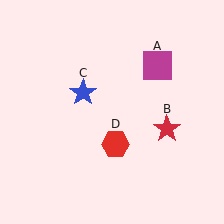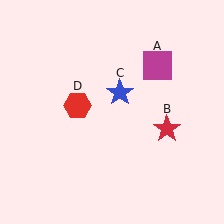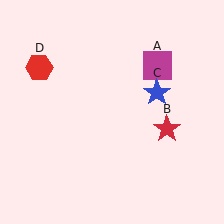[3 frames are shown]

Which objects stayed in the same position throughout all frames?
Magenta square (object A) and red star (object B) remained stationary.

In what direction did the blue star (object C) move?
The blue star (object C) moved right.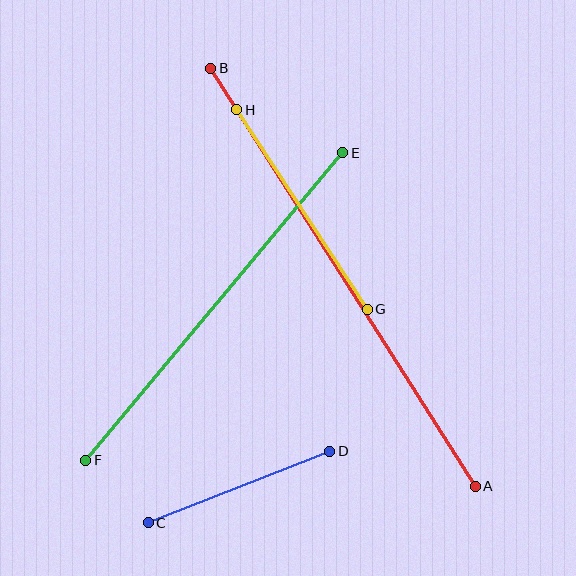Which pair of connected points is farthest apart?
Points A and B are farthest apart.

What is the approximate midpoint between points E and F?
The midpoint is at approximately (214, 306) pixels.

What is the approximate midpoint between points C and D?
The midpoint is at approximately (239, 487) pixels.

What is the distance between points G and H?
The distance is approximately 238 pixels.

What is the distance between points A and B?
The distance is approximately 495 pixels.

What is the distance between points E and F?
The distance is approximately 401 pixels.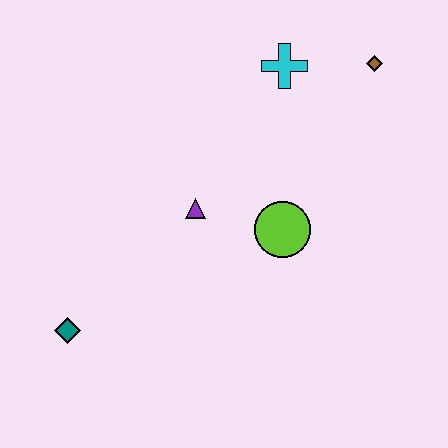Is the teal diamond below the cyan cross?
Yes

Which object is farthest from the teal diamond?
The brown diamond is farthest from the teal diamond.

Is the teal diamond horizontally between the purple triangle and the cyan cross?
No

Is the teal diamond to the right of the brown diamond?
No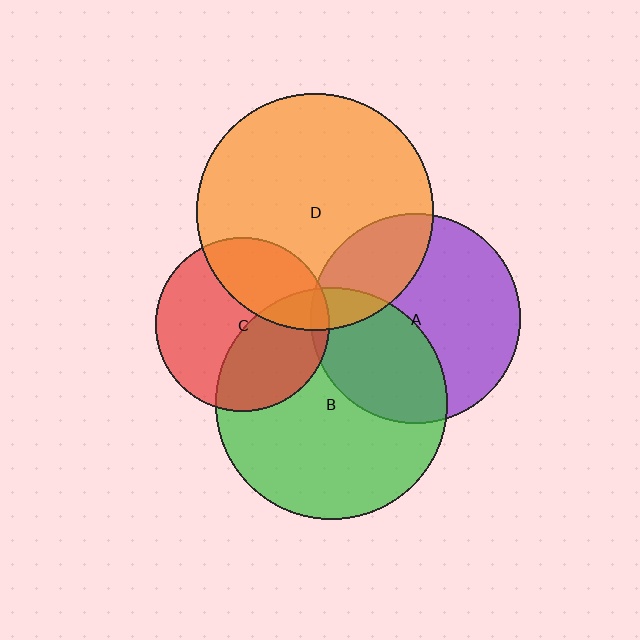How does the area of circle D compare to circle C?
Approximately 1.9 times.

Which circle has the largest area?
Circle D (orange).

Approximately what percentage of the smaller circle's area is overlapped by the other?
Approximately 5%.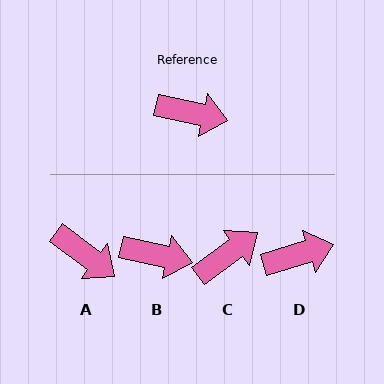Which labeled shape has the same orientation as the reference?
B.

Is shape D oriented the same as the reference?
No, it is off by about 28 degrees.